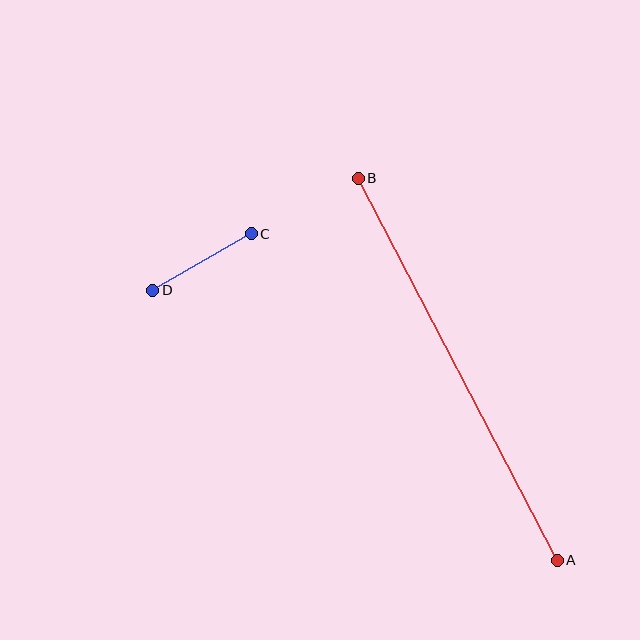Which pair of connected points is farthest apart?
Points A and B are farthest apart.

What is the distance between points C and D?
The distance is approximately 114 pixels.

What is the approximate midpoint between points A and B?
The midpoint is at approximately (458, 369) pixels.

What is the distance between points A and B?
The distance is approximately 430 pixels.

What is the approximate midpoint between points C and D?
The midpoint is at approximately (202, 262) pixels.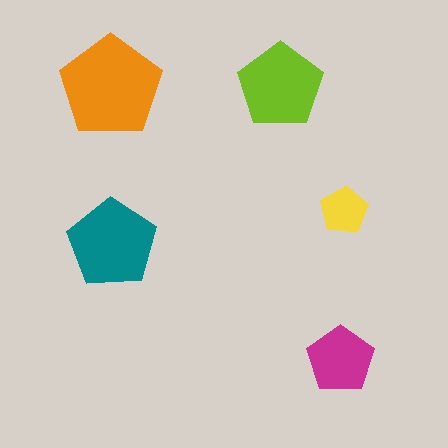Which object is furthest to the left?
The orange pentagon is leftmost.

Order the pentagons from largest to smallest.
the orange one, the teal one, the lime one, the magenta one, the yellow one.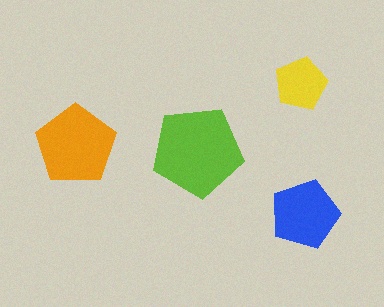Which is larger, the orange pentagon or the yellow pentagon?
The orange one.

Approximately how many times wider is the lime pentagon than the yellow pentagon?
About 1.5 times wider.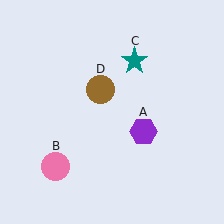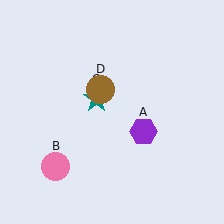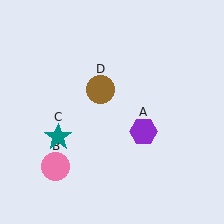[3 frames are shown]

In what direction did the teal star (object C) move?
The teal star (object C) moved down and to the left.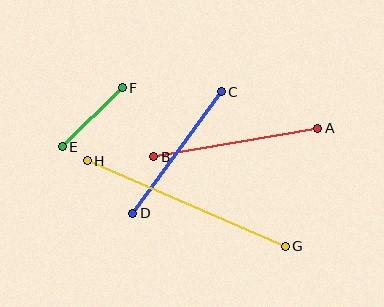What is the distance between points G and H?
The distance is approximately 216 pixels.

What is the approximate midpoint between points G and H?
The midpoint is at approximately (186, 203) pixels.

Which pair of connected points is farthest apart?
Points G and H are farthest apart.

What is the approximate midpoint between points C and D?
The midpoint is at approximately (177, 152) pixels.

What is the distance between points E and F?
The distance is approximately 84 pixels.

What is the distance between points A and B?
The distance is approximately 167 pixels.